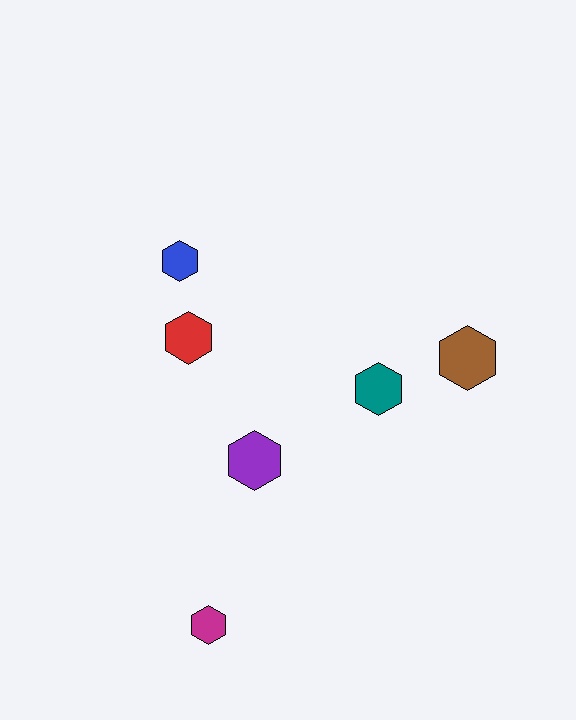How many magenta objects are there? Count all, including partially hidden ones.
There is 1 magenta object.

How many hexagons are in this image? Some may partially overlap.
There are 6 hexagons.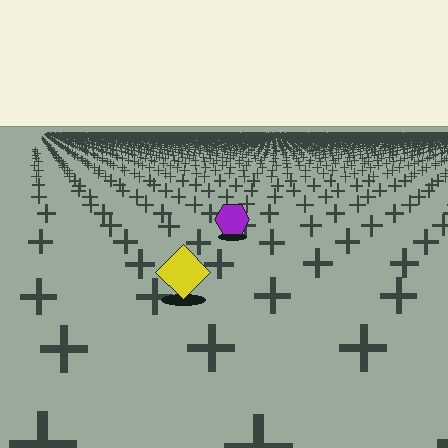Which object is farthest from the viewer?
The purple hexagon is farthest from the viewer. It appears smaller and the ground texture around it is denser.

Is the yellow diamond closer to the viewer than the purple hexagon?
Yes. The yellow diamond is closer — you can tell from the texture gradient: the ground texture is coarser near it.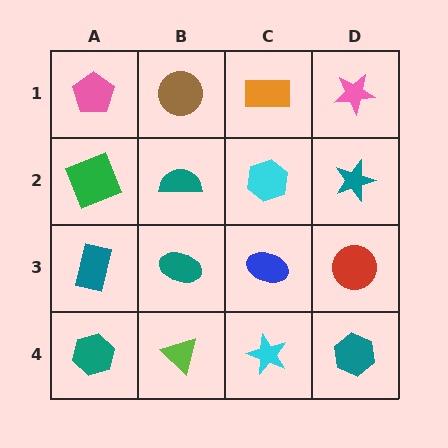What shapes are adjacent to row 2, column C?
An orange rectangle (row 1, column C), a blue ellipse (row 3, column C), a teal semicircle (row 2, column B), a teal star (row 2, column D).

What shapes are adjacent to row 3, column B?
A teal semicircle (row 2, column B), a lime triangle (row 4, column B), a teal rectangle (row 3, column A), a blue ellipse (row 3, column C).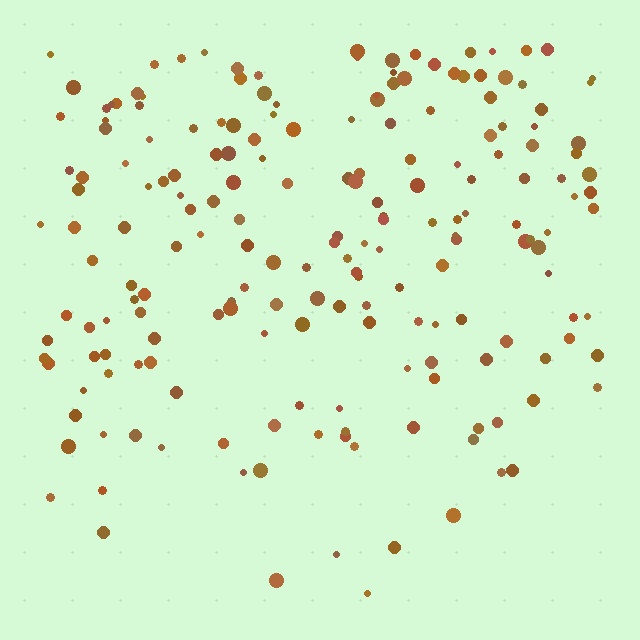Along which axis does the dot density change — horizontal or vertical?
Vertical.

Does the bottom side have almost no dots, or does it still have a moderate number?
Still a moderate number, just noticeably fewer than the top.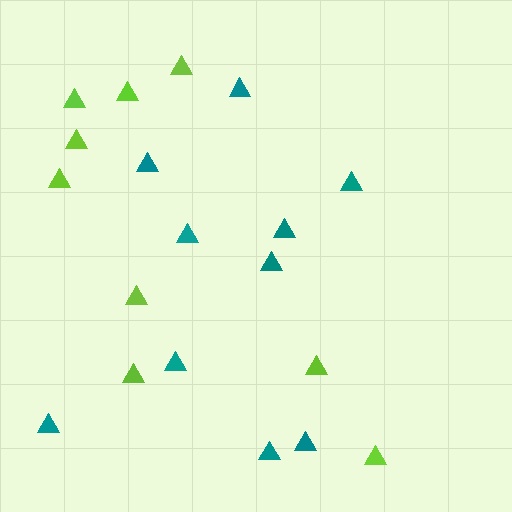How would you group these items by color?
There are 2 groups: one group of lime triangles (9) and one group of teal triangles (10).